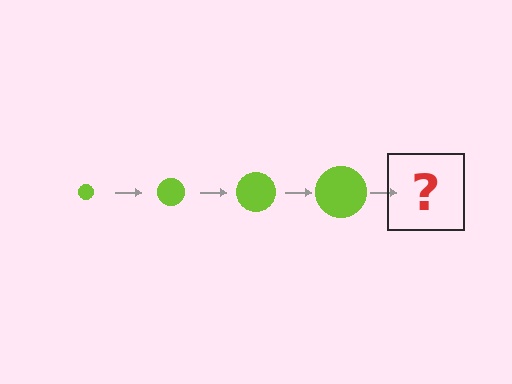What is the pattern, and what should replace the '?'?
The pattern is that the circle gets progressively larger each step. The '?' should be a lime circle, larger than the previous one.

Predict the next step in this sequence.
The next step is a lime circle, larger than the previous one.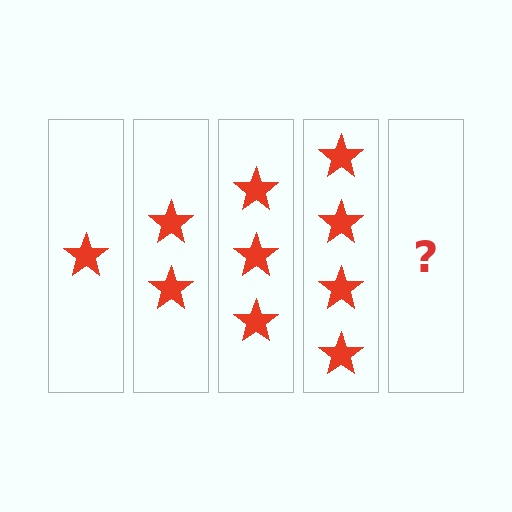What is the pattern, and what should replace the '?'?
The pattern is that each step adds one more star. The '?' should be 5 stars.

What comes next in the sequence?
The next element should be 5 stars.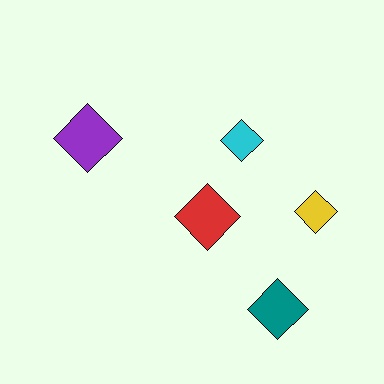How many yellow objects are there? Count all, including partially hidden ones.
There is 1 yellow object.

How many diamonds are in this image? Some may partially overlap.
There are 5 diamonds.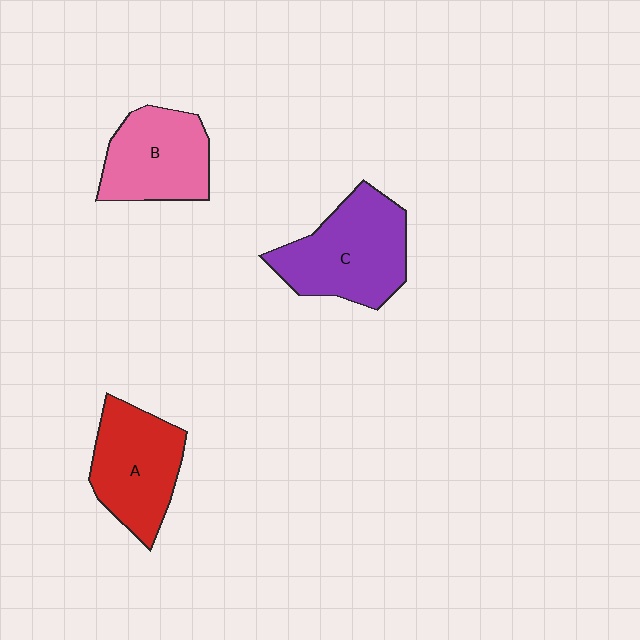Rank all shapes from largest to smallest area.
From largest to smallest: C (purple), A (red), B (pink).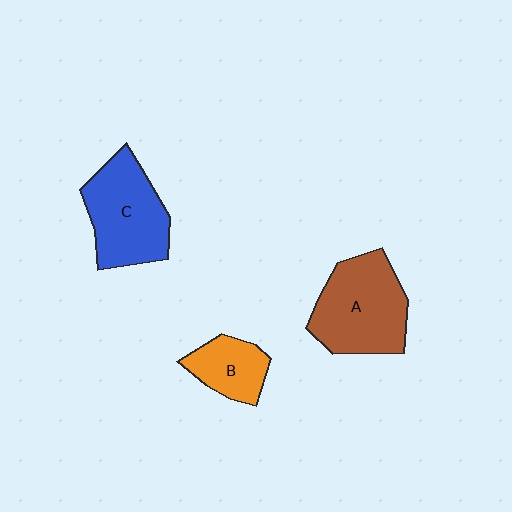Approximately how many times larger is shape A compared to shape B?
Approximately 2.0 times.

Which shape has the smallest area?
Shape B (orange).